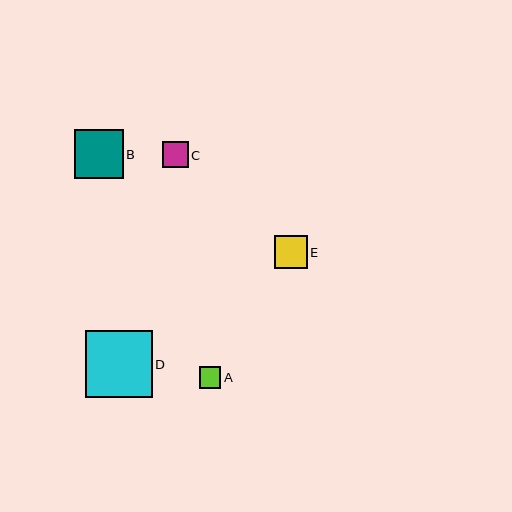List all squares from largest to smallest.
From largest to smallest: D, B, E, C, A.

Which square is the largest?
Square D is the largest with a size of approximately 67 pixels.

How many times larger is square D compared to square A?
Square D is approximately 3.1 times the size of square A.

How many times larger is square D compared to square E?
Square D is approximately 2.0 times the size of square E.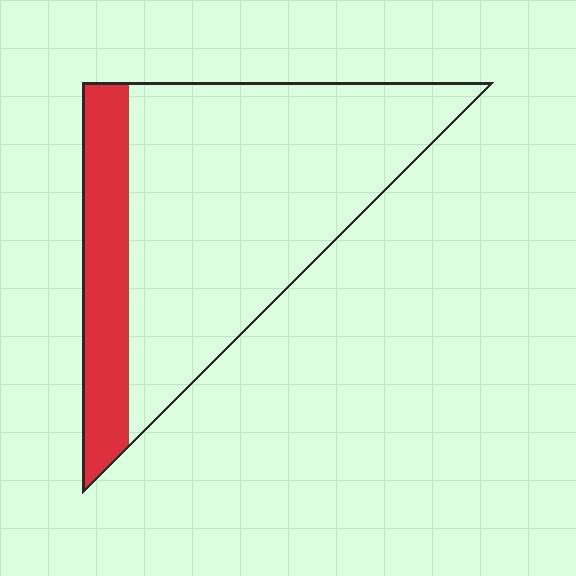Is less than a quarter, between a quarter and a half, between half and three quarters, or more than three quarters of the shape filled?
Less than a quarter.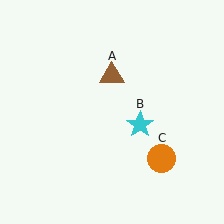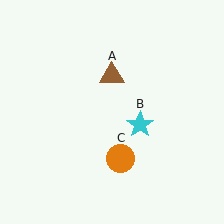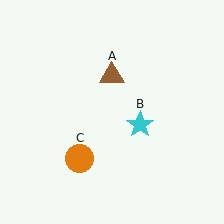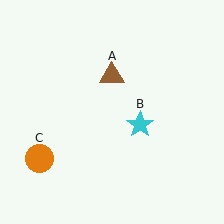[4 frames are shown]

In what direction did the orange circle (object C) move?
The orange circle (object C) moved left.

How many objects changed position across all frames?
1 object changed position: orange circle (object C).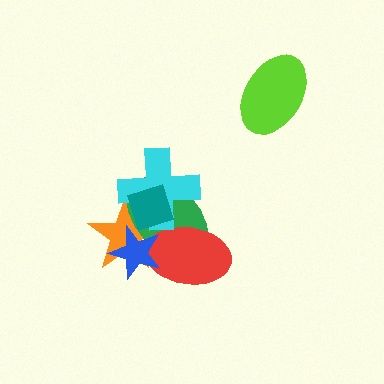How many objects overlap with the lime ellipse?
0 objects overlap with the lime ellipse.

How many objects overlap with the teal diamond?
5 objects overlap with the teal diamond.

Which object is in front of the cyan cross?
The teal diamond is in front of the cyan cross.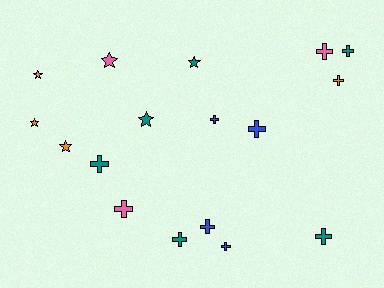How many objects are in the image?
There are 17 objects.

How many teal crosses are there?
There are 4 teal crosses.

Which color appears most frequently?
Teal, with 6 objects.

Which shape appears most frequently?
Cross, with 11 objects.